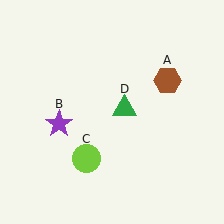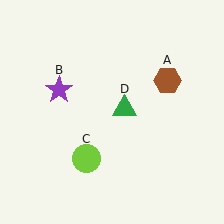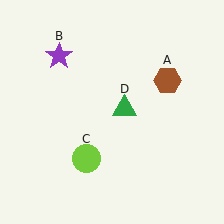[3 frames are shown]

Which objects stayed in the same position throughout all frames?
Brown hexagon (object A) and lime circle (object C) and green triangle (object D) remained stationary.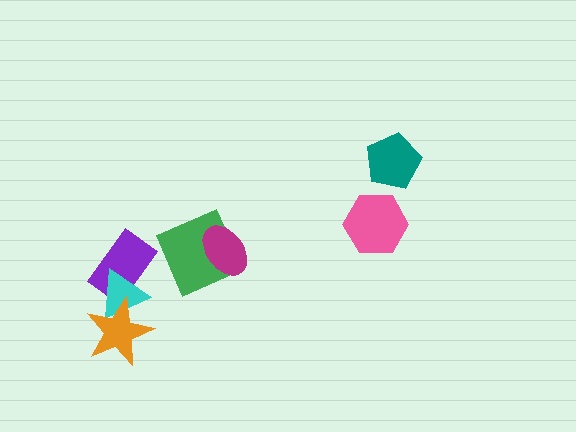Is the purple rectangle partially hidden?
Yes, it is partially covered by another shape.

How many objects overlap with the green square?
1 object overlaps with the green square.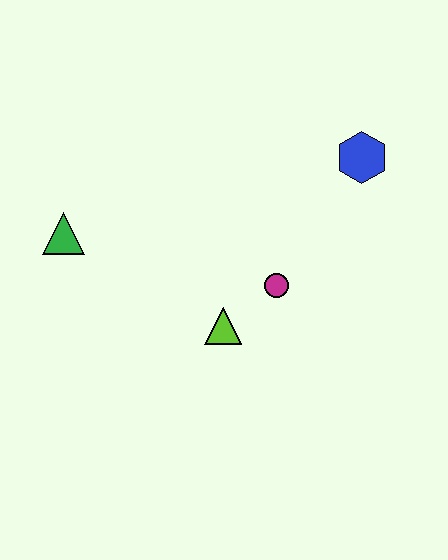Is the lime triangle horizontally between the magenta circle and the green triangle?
Yes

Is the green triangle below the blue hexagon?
Yes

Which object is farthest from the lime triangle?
The blue hexagon is farthest from the lime triangle.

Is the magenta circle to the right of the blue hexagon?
No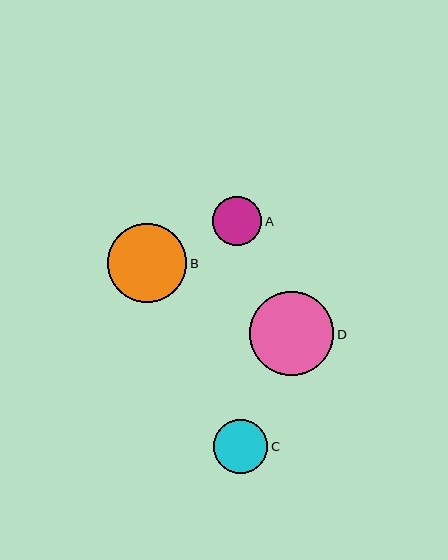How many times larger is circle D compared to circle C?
Circle D is approximately 1.5 times the size of circle C.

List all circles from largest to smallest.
From largest to smallest: D, B, C, A.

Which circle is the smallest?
Circle A is the smallest with a size of approximately 49 pixels.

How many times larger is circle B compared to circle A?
Circle B is approximately 1.6 times the size of circle A.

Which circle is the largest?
Circle D is the largest with a size of approximately 84 pixels.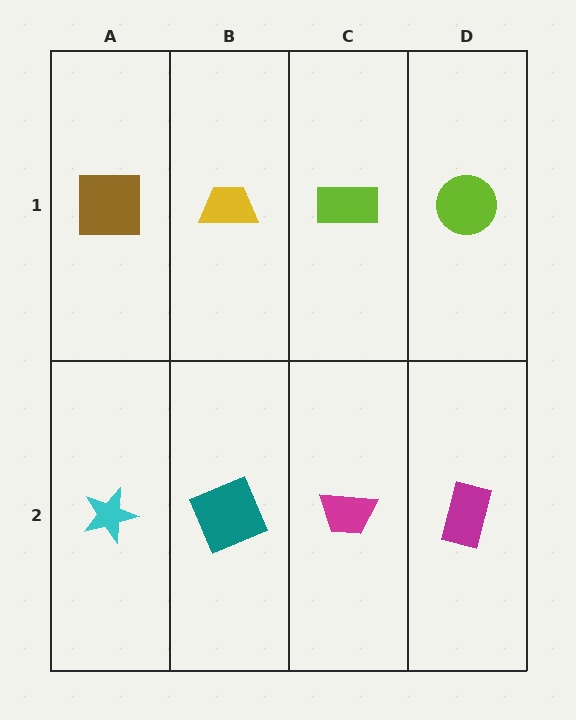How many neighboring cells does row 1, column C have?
3.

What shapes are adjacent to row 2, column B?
A yellow trapezoid (row 1, column B), a cyan star (row 2, column A), a magenta trapezoid (row 2, column C).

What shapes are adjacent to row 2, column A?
A brown square (row 1, column A), a teal square (row 2, column B).